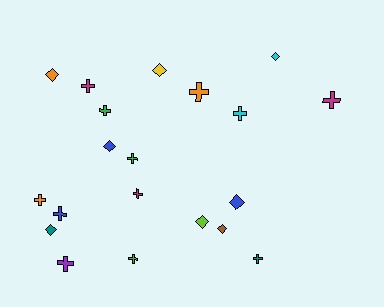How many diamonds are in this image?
There are 8 diamonds.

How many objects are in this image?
There are 20 objects.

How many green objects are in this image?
There are 3 green objects.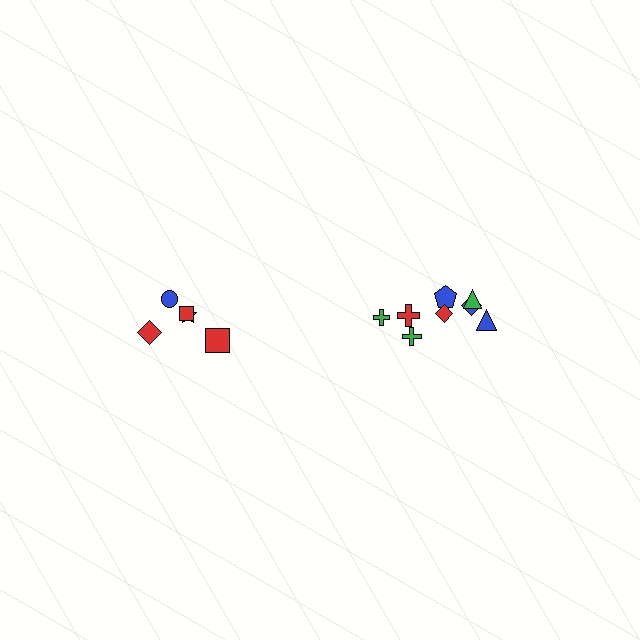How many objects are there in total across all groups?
There are 13 objects.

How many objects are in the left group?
There are 5 objects.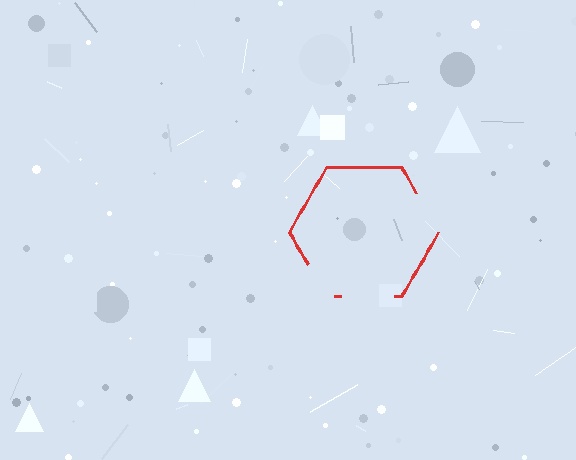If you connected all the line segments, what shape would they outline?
They would outline a hexagon.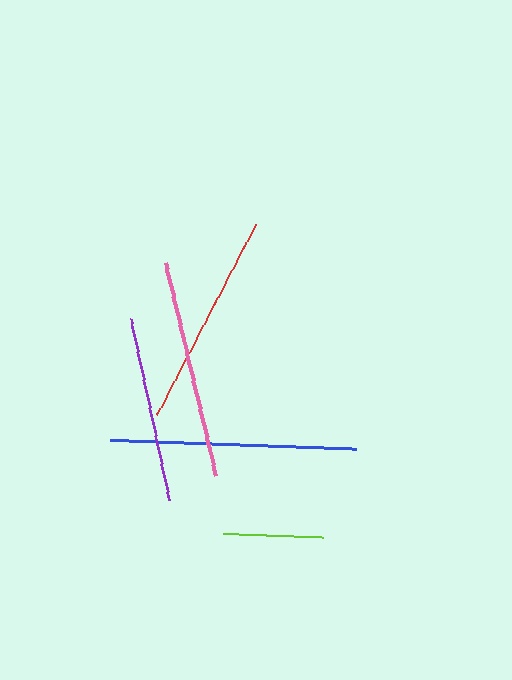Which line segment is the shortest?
The lime line is the shortest at approximately 100 pixels.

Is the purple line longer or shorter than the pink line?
The pink line is longer than the purple line.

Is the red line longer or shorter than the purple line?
The red line is longer than the purple line.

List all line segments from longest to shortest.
From longest to shortest: blue, pink, red, purple, lime.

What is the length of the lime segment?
The lime segment is approximately 100 pixels long.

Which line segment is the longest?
The blue line is the longest at approximately 246 pixels.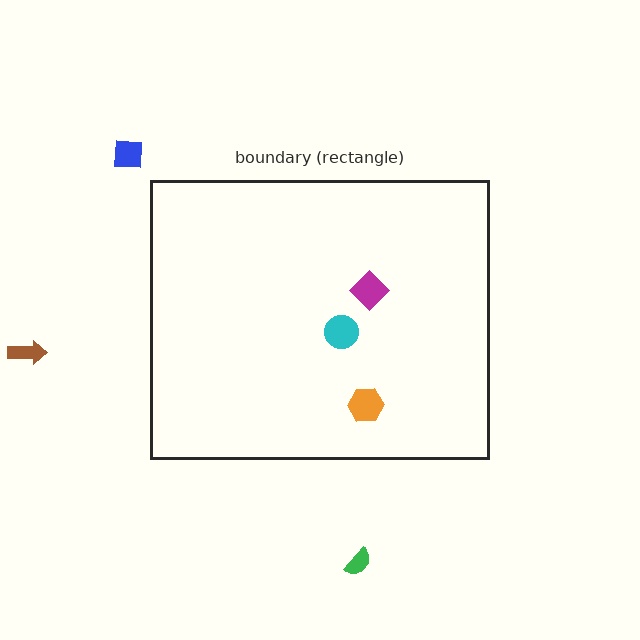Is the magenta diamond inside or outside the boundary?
Inside.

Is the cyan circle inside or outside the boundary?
Inside.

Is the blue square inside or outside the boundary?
Outside.